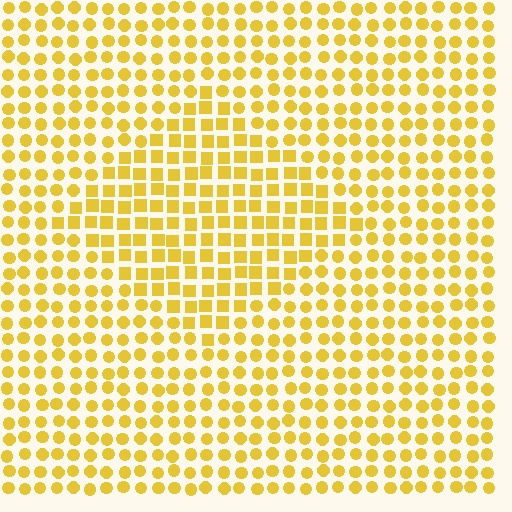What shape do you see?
I see a diamond.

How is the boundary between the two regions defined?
The boundary is defined by a change in element shape: squares inside vs. circles outside. All elements share the same color and spacing.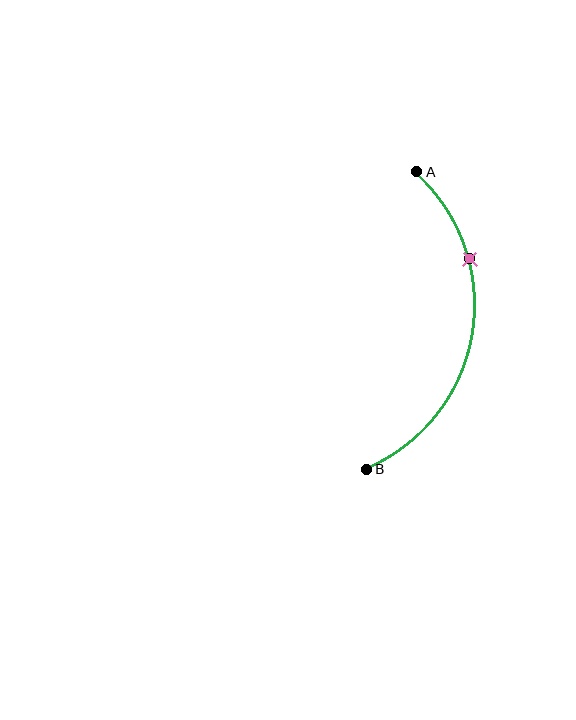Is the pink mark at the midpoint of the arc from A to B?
No. The pink mark lies on the arc but is closer to endpoint A. The arc midpoint would be at the point on the curve equidistant along the arc from both A and B.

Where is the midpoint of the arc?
The arc midpoint is the point on the curve farthest from the straight line joining A and B. It sits to the right of that line.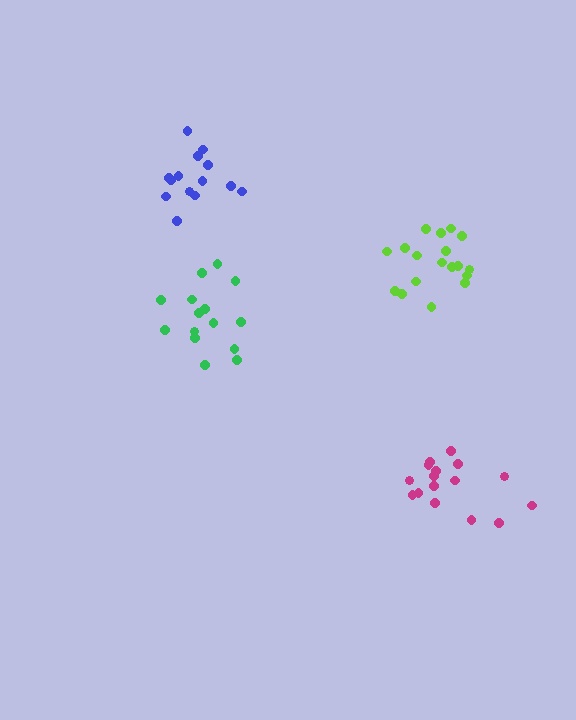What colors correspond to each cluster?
The clusters are colored: magenta, lime, green, blue.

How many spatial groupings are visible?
There are 4 spatial groupings.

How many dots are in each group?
Group 1: 16 dots, Group 2: 18 dots, Group 3: 15 dots, Group 4: 14 dots (63 total).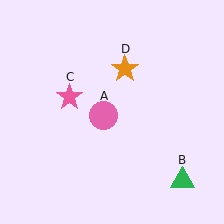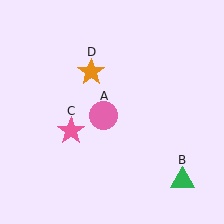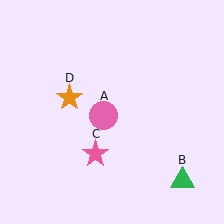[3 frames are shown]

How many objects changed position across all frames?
2 objects changed position: pink star (object C), orange star (object D).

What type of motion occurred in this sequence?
The pink star (object C), orange star (object D) rotated counterclockwise around the center of the scene.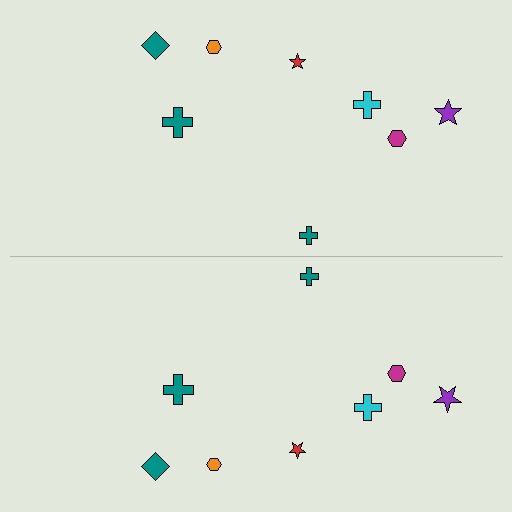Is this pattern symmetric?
Yes, this pattern has bilateral (reflection) symmetry.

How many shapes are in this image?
There are 16 shapes in this image.